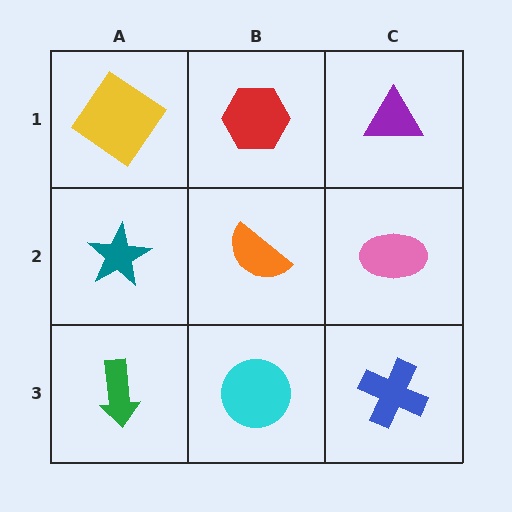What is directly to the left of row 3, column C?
A cyan circle.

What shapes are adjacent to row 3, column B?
An orange semicircle (row 2, column B), a green arrow (row 3, column A), a blue cross (row 3, column C).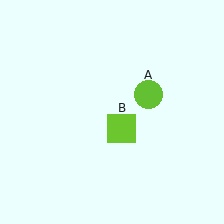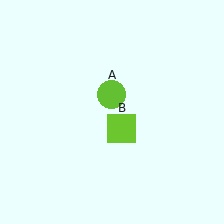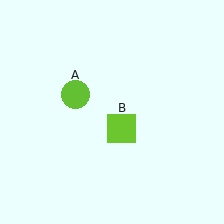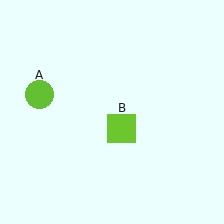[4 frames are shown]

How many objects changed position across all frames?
1 object changed position: lime circle (object A).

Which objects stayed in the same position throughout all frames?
Lime square (object B) remained stationary.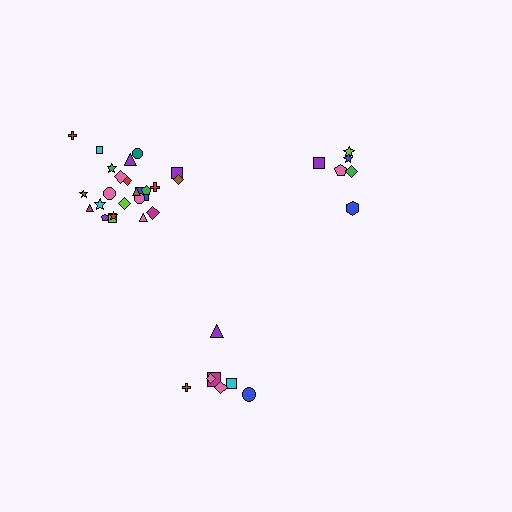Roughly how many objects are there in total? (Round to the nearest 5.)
Roughly 40 objects in total.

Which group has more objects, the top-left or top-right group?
The top-left group.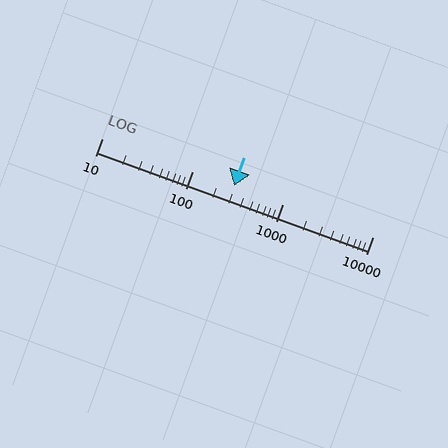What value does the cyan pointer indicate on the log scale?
The pointer indicates approximately 290.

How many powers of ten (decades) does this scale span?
The scale spans 3 decades, from 10 to 10000.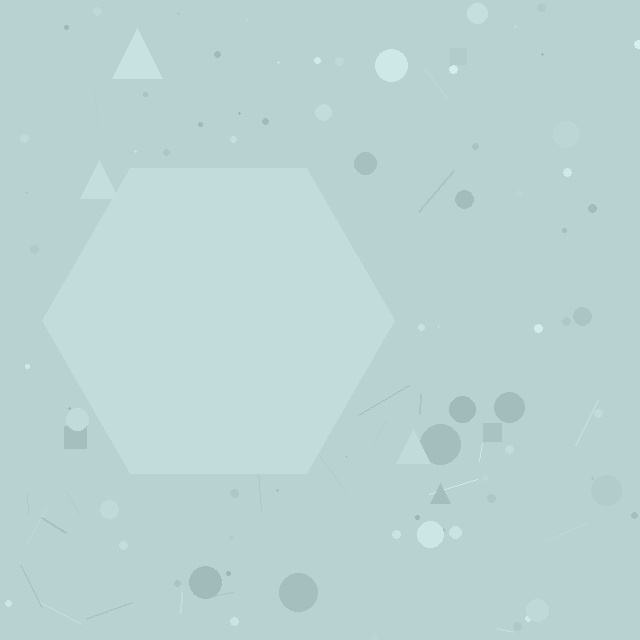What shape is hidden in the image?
A hexagon is hidden in the image.